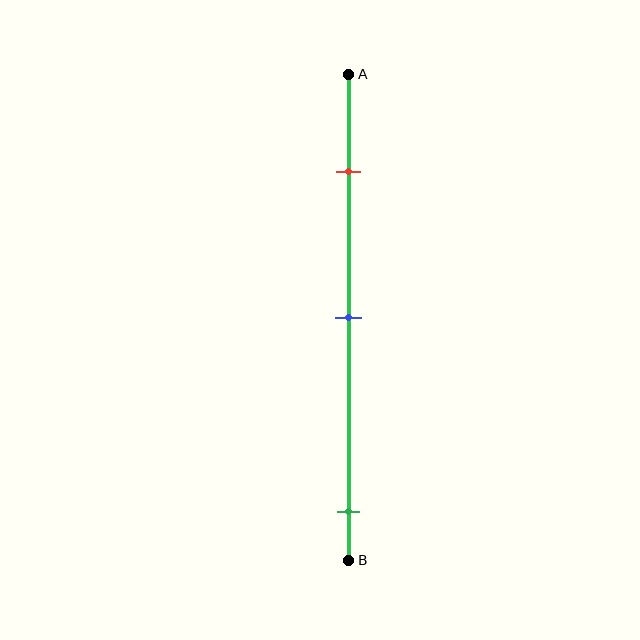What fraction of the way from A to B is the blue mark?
The blue mark is approximately 50% (0.5) of the way from A to B.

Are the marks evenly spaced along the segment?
No, the marks are not evenly spaced.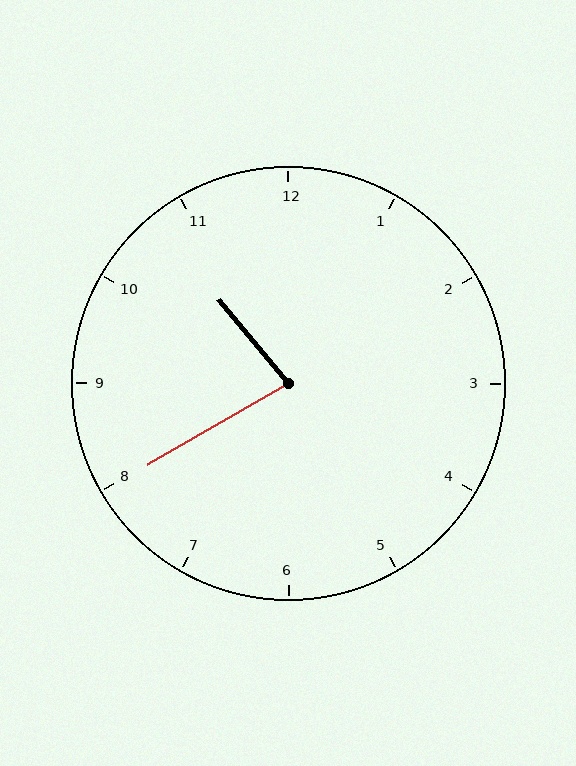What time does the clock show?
10:40.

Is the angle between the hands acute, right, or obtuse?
It is acute.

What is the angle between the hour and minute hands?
Approximately 80 degrees.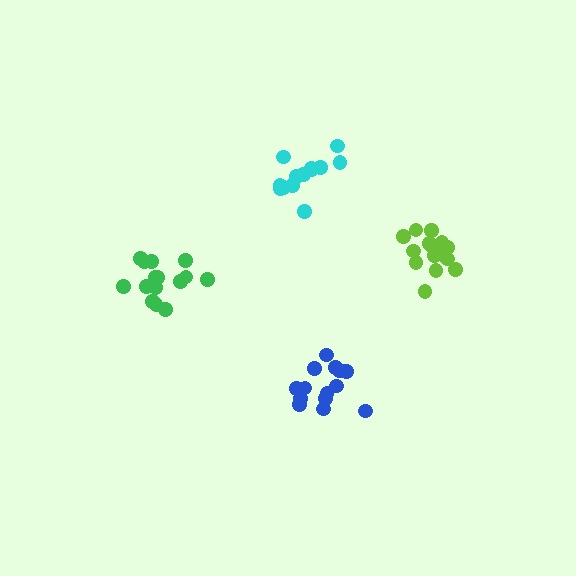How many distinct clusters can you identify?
There are 4 distinct clusters.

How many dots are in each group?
Group 1: 13 dots, Group 2: 18 dots, Group 3: 15 dots, Group 4: 14 dots (60 total).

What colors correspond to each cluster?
The clusters are colored: cyan, lime, green, blue.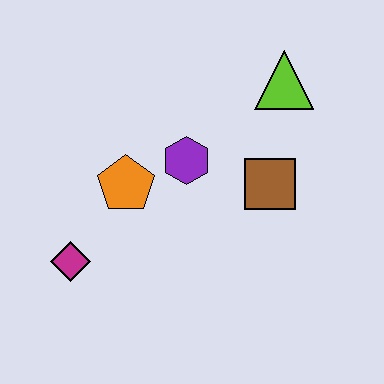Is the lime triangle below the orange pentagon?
No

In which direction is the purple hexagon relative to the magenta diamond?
The purple hexagon is to the right of the magenta diamond.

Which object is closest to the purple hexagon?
The orange pentagon is closest to the purple hexagon.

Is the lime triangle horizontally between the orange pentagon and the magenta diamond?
No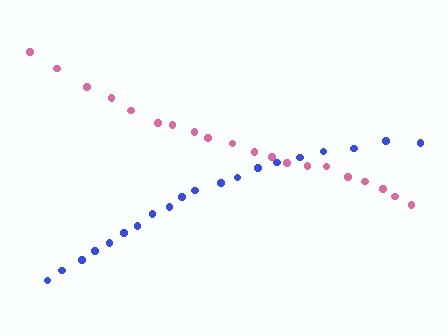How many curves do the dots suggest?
There are 2 distinct paths.